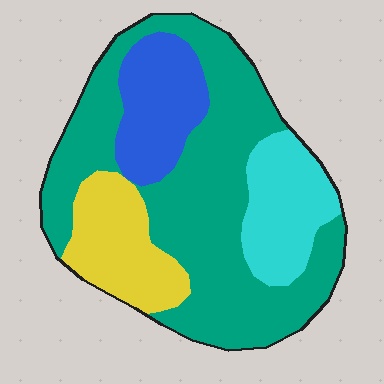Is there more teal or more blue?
Teal.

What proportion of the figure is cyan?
Cyan covers about 15% of the figure.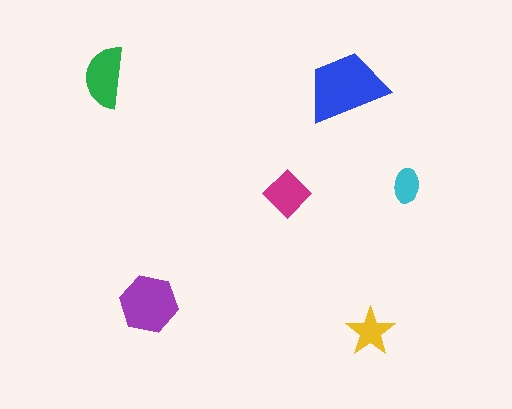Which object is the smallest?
The cyan ellipse.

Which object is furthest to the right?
The cyan ellipse is rightmost.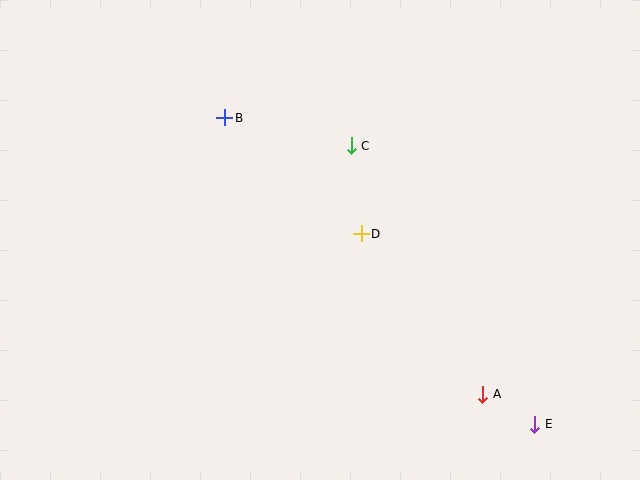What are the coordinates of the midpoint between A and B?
The midpoint between A and B is at (354, 256).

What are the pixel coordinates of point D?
Point D is at (361, 234).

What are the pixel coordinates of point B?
Point B is at (225, 118).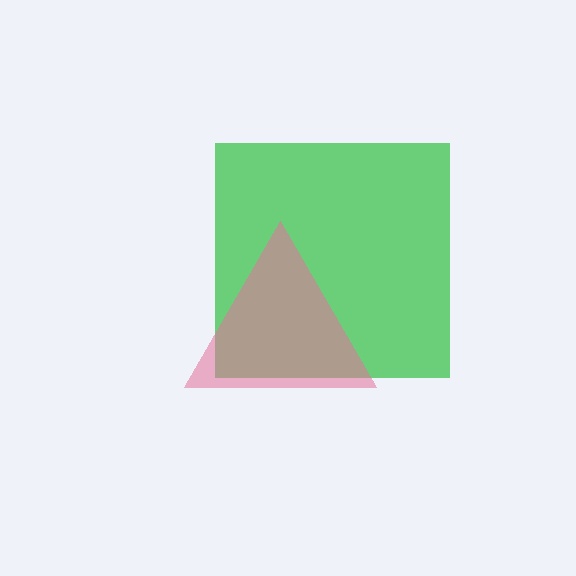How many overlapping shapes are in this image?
There are 2 overlapping shapes in the image.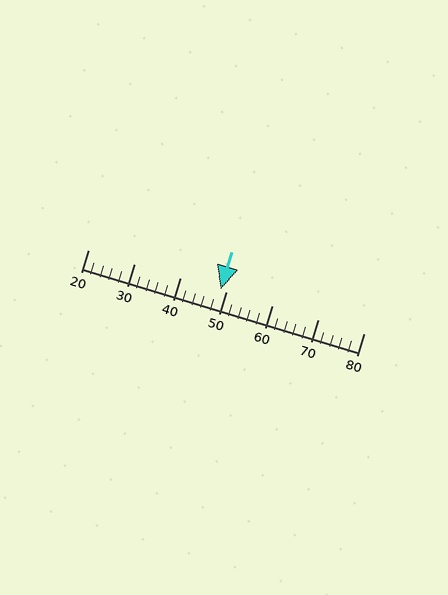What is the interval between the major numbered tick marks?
The major tick marks are spaced 10 units apart.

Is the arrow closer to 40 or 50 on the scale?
The arrow is closer to 50.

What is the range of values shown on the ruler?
The ruler shows values from 20 to 80.